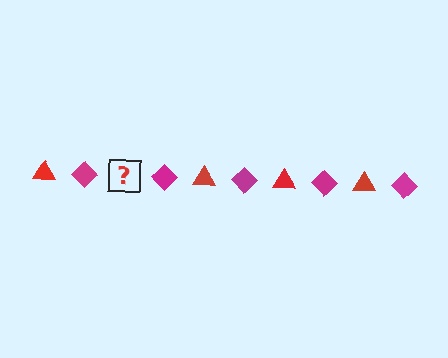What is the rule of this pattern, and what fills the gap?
The rule is that the pattern alternates between red triangle and magenta diamond. The gap should be filled with a red triangle.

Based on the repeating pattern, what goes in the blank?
The blank should be a red triangle.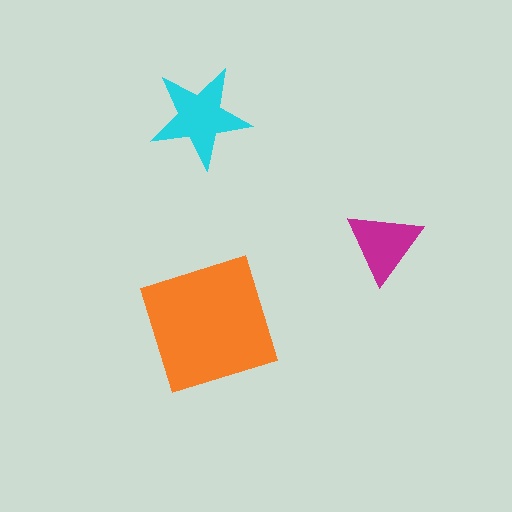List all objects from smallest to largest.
The magenta triangle, the cyan star, the orange square.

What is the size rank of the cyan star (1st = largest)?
2nd.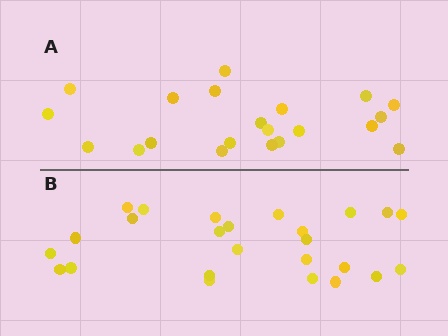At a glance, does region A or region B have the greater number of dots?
Region B (the bottom region) has more dots.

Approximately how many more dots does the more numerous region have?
Region B has about 4 more dots than region A.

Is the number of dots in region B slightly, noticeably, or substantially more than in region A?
Region B has only slightly more — the two regions are fairly close. The ratio is roughly 1.2 to 1.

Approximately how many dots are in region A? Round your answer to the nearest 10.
About 20 dots. (The exact count is 21, which rounds to 20.)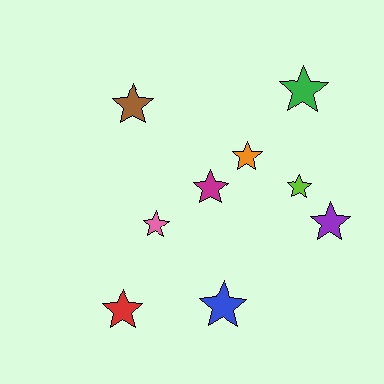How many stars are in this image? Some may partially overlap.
There are 9 stars.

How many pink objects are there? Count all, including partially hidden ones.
There is 1 pink object.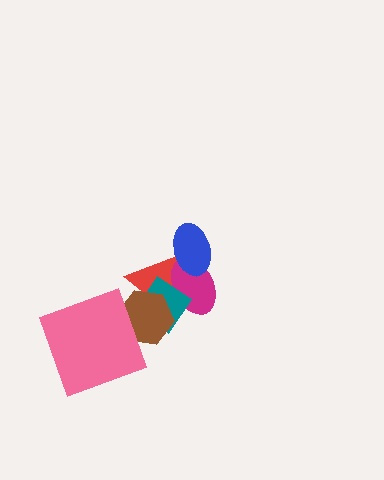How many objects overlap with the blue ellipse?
2 objects overlap with the blue ellipse.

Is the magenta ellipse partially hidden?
Yes, it is partially covered by another shape.